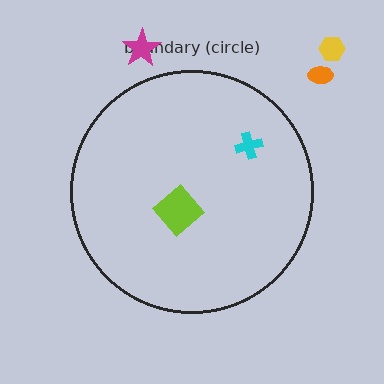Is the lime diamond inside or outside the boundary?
Inside.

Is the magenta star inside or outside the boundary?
Outside.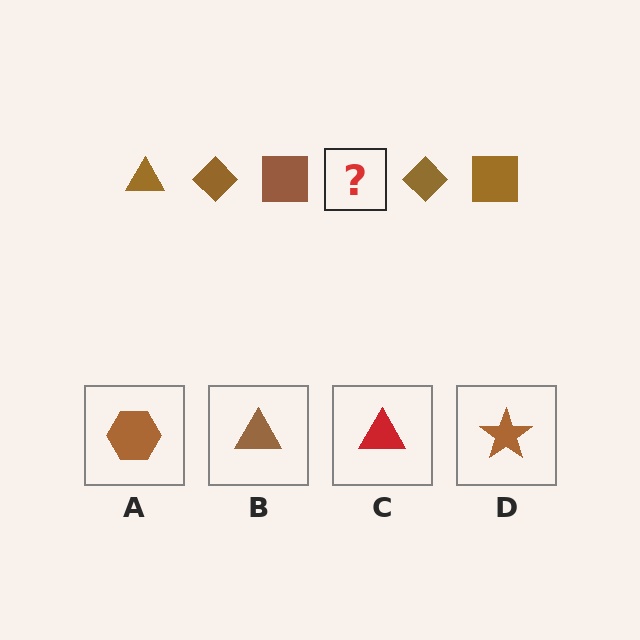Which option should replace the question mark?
Option B.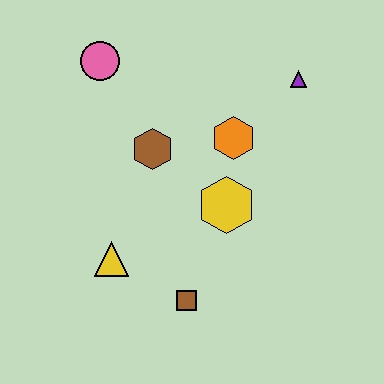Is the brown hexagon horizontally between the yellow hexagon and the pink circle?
Yes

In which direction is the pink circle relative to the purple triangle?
The pink circle is to the left of the purple triangle.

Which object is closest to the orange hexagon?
The yellow hexagon is closest to the orange hexagon.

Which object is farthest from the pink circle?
The brown square is farthest from the pink circle.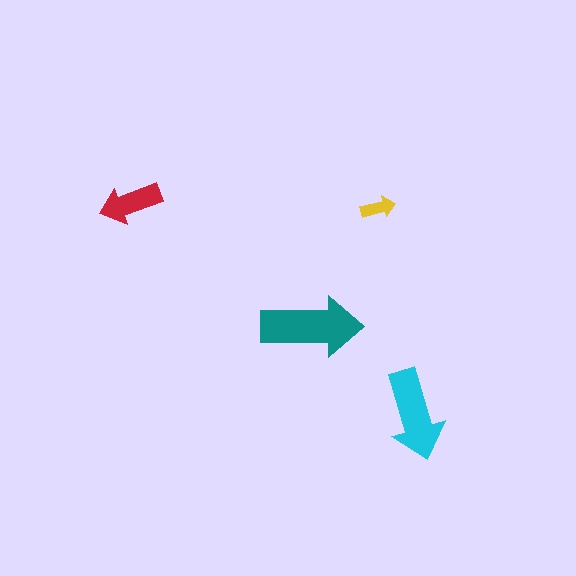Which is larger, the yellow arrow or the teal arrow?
The teal one.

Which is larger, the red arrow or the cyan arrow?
The cyan one.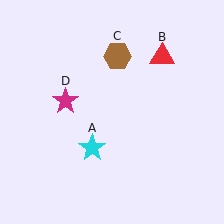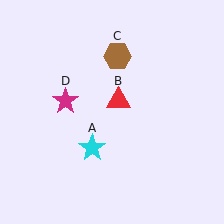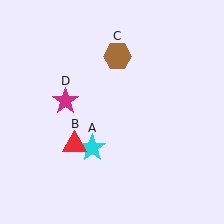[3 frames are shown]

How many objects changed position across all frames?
1 object changed position: red triangle (object B).